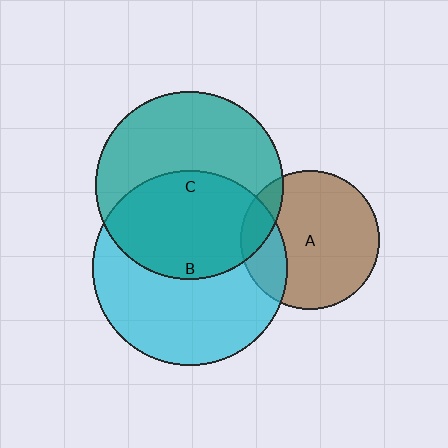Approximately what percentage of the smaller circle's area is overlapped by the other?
Approximately 15%.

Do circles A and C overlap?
Yes.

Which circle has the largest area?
Circle B (cyan).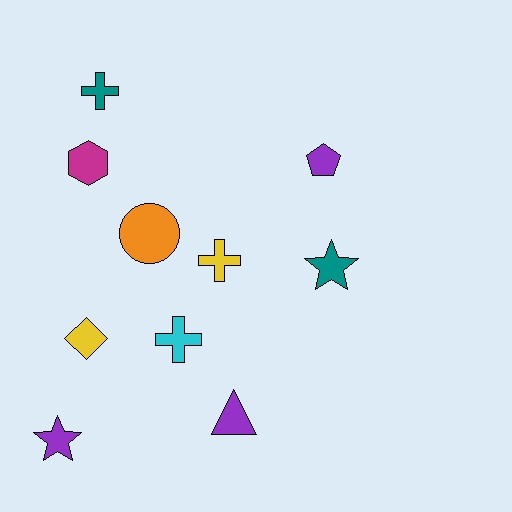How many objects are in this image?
There are 10 objects.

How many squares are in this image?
There are no squares.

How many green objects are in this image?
There are no green objects.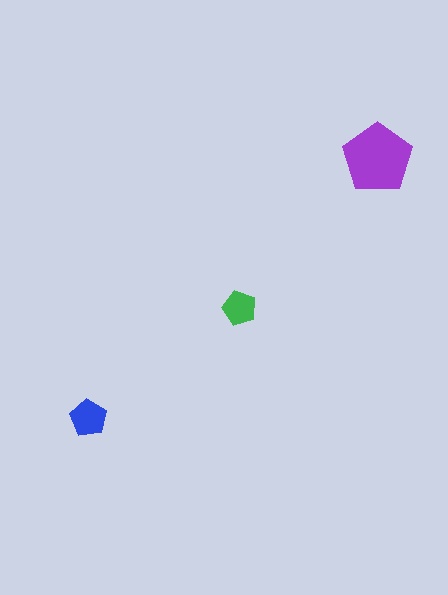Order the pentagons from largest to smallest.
the purple one, the blue one, the green one.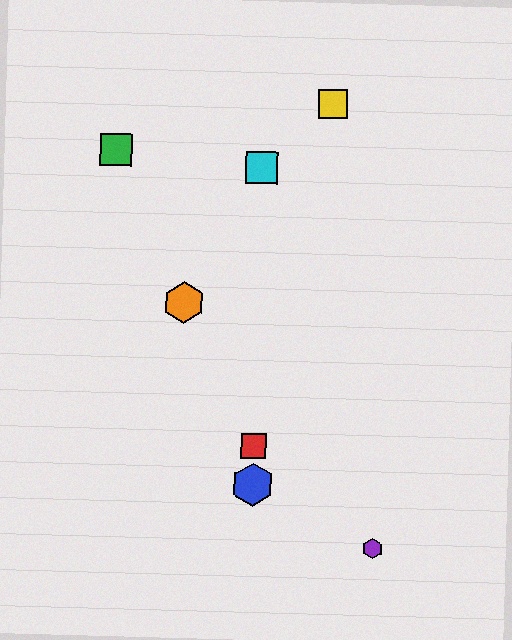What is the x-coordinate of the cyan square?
The cyan square is at x≈261.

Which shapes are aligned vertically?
The red square, the blue hexagon, the cyan square are aligned vertically.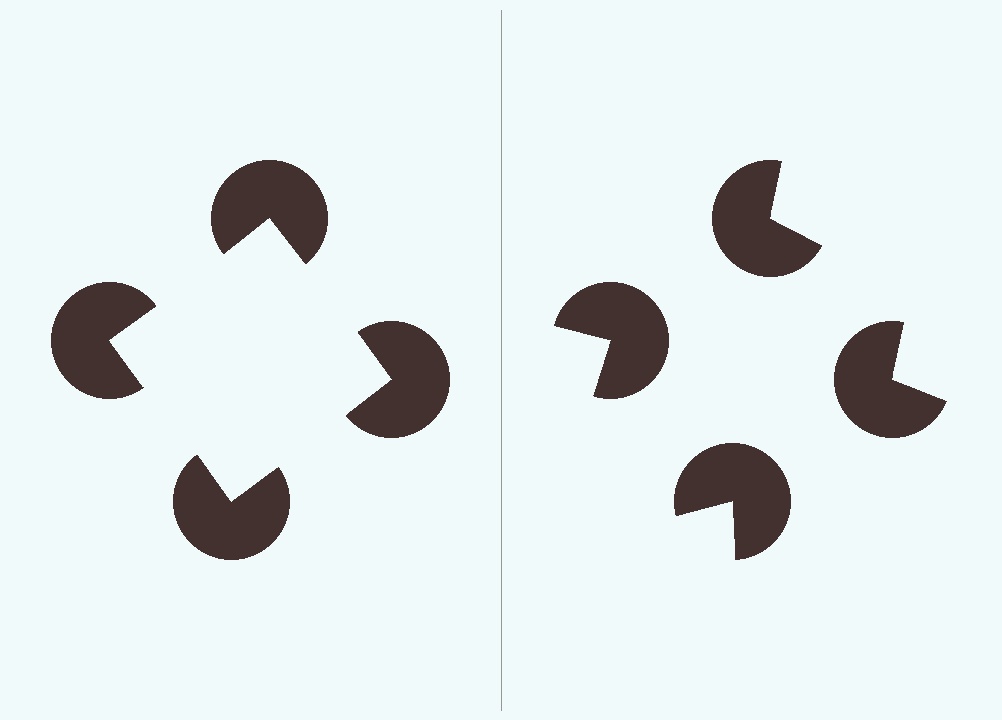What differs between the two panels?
The pac-man discs are positioned identically on both sides; only the wedge orientations differ. On the left they align to a square; on the right they are misaligned.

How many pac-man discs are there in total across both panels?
8 — 4 on each side.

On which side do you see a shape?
An illusory square appears on the left side. On the right side the wedge cuts are rotated, so no coherent shape forms.